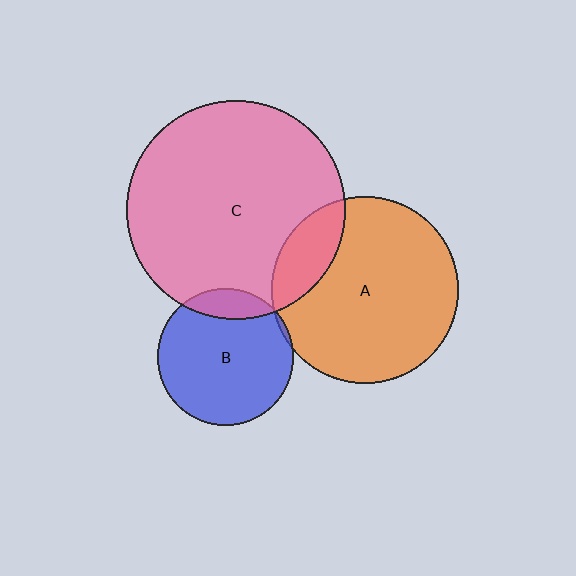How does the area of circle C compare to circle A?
Approximately 1.4 times.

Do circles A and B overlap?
Yes.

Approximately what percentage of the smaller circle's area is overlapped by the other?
Approximately 5%.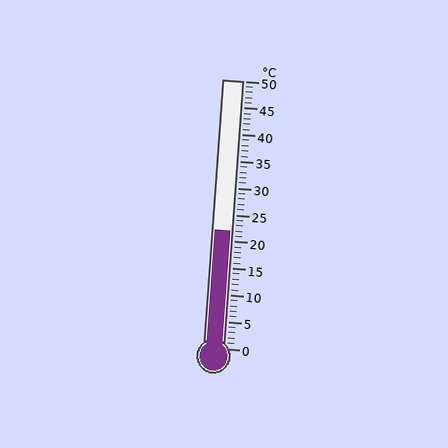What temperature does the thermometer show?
The thermometer shows approximately 22°C.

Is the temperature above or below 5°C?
The temperature is above 5°C.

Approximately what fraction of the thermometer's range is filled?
The thermometer is filled to approximately 45% of its range.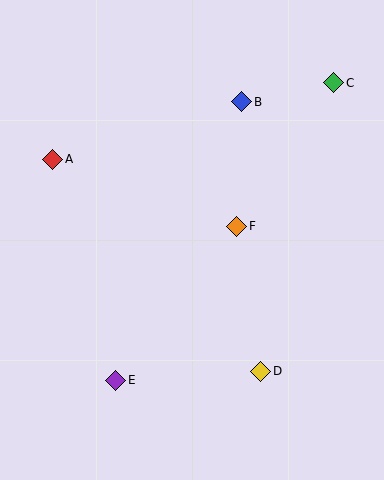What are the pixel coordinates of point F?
Point F is at (237, 226).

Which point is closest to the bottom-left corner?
Point E is closest to the bottom-left corner.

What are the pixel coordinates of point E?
Point E is at (116, 380).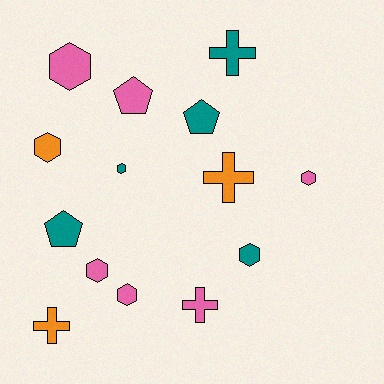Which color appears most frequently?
Pink, with 6 objects.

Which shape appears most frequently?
Hexagon, with 7 objects.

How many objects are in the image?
There are 14 objects.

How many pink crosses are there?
There is 1 pink cross.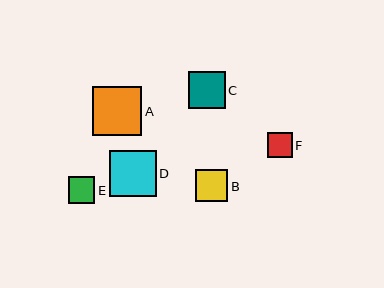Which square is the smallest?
Square F is the smallest with a size of approximately 25 pixels.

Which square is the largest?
Square A is the largest with a size of approximately 49 pixels.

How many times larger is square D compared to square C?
Square D is approximately 1.3 times the size of square C.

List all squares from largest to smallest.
From largest to smallest: A, D, C, B, E, F.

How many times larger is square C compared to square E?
Square C is approximately 1.4 times the size of square E.